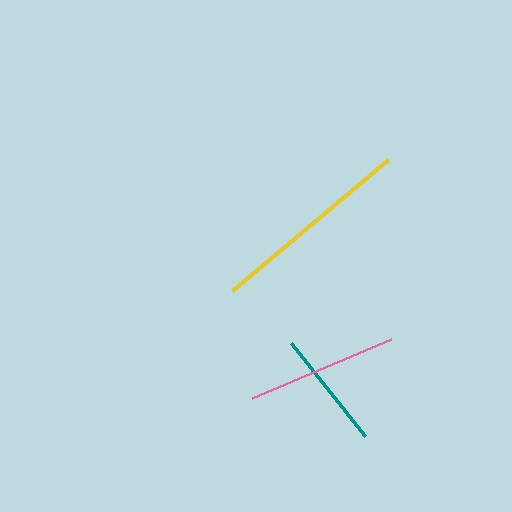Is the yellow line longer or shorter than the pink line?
The yellow line is longer than the pink line.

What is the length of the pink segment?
The pink segment is approximately 151 pixels long.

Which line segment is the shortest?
The teal line is the shortest at approximately 119 pixels.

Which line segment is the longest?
The yellow line is the longest at approximately 203 pixels.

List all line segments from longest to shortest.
From longest to shortest: yellow, pink, teal.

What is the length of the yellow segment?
The yellow segment is approximately 203 pixels long.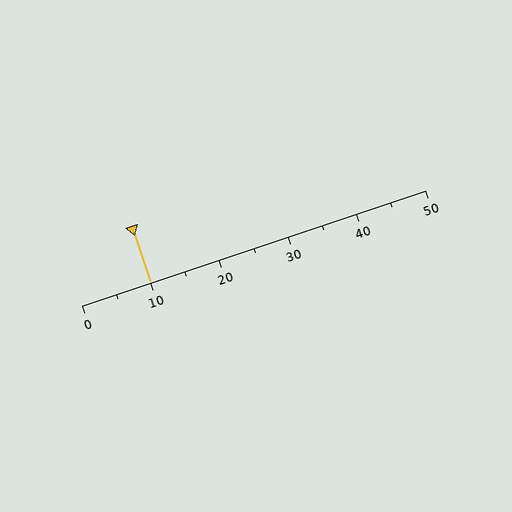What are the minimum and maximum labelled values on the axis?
The axis runs from 0 to 50.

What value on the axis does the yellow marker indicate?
The marker indicates approximately 10.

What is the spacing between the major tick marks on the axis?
The major ticks are spaced 10 apart.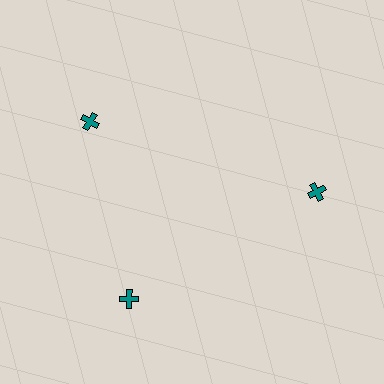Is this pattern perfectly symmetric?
No. The 3 teal crosses are arranged in a ring, but one element near the 11 o'clock position is rotated out of alignment along the ring, breaking the 3-fold rotational symmetry.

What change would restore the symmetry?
The symmetry would be restored by rotating it back into even spacing with its neighbors so that all 3 crosses sit at equal angles and equal distance from the center.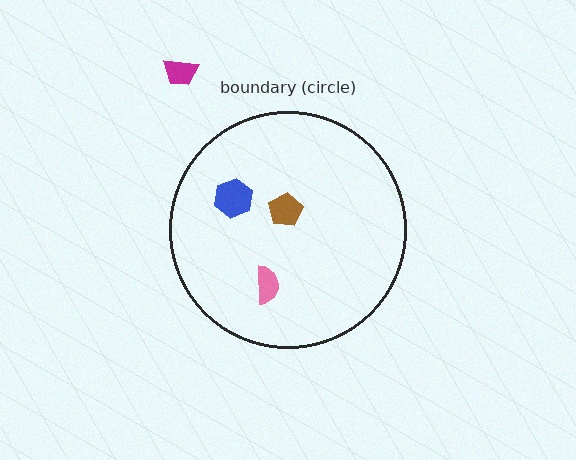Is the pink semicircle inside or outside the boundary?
Inside.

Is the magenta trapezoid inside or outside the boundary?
Outside.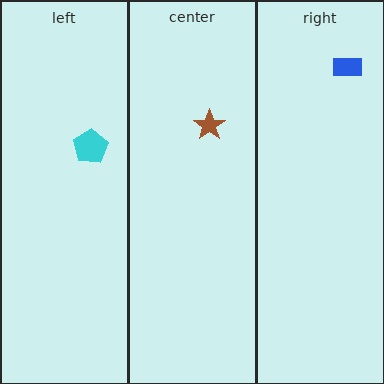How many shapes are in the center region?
1.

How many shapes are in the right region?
1.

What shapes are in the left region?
The cyan pentagon.